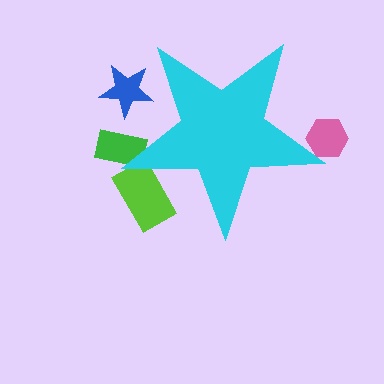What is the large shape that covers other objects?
A cyan star.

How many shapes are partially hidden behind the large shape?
4 shapes are partially hidden.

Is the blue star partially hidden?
Yes, the blue star is partially hidden behind the cyan star.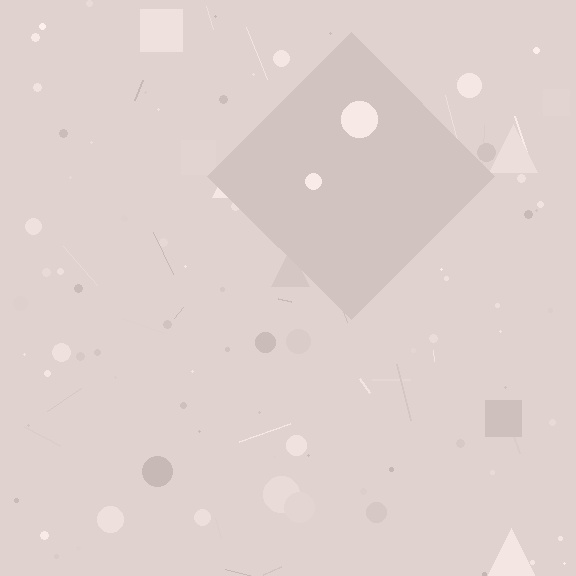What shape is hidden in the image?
A diamond is hidden in the image.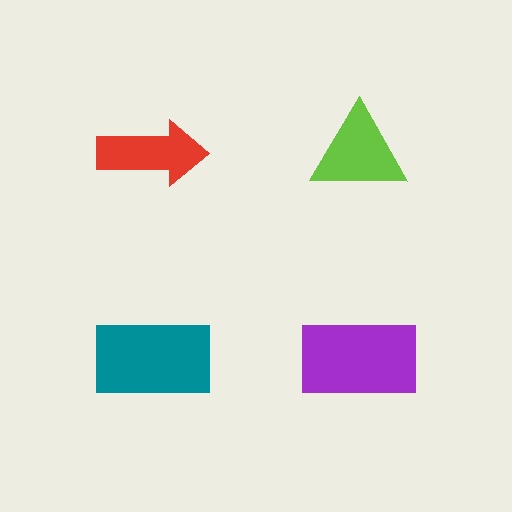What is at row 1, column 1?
A red arrow.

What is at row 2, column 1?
A teal rectangle.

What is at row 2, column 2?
A purple rectangle.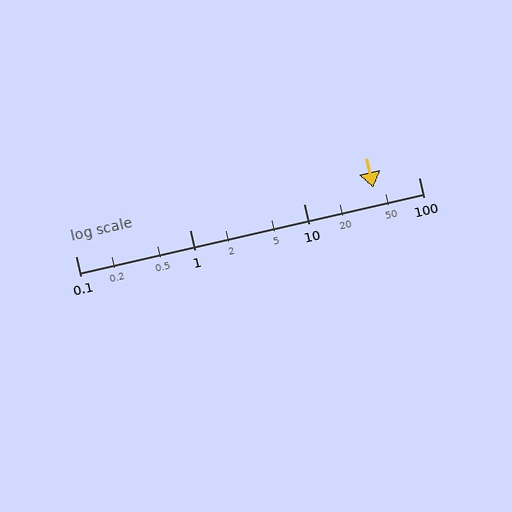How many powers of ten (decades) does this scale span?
The scale spans 3 decades, from 0.1 to 100.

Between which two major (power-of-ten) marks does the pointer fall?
The pointer is between 10 and 100.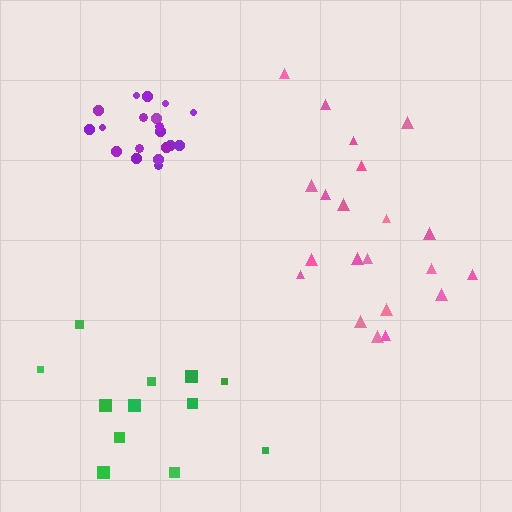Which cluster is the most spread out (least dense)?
Green.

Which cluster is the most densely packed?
Purple.